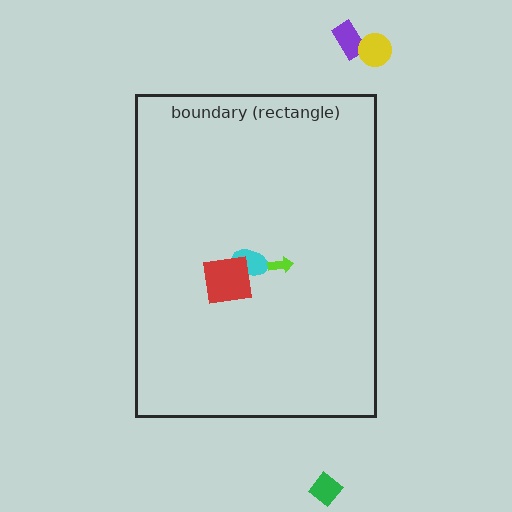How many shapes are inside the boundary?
3 inside, 3 outside.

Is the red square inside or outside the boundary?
Inside.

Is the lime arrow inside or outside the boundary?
Inside.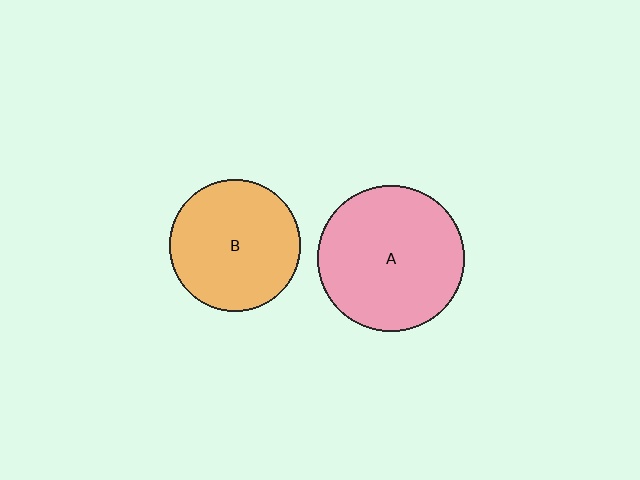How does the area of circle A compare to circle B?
Approximately 1.2 times.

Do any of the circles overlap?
No, none of the circles overlap.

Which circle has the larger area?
Circle A (pink).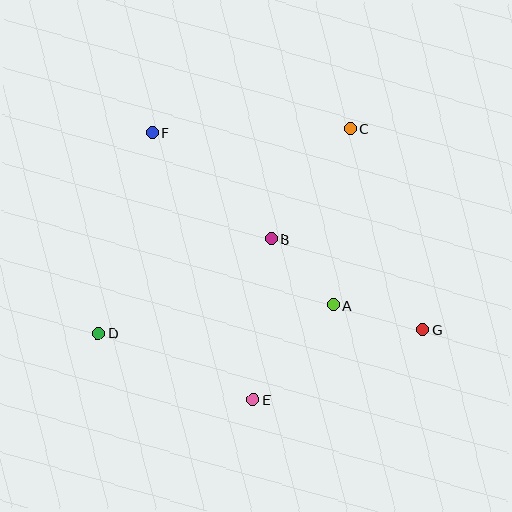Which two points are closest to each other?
Points A and B are closest to each other.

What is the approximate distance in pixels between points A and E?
The distance between A and E is approximately 124 pixels.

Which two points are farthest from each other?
Points F and G are farthest from each other.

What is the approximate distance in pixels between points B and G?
The distance between B and G is approximately 176 pixels.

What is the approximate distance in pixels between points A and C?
The distance between A and C is approximately 178 pixels.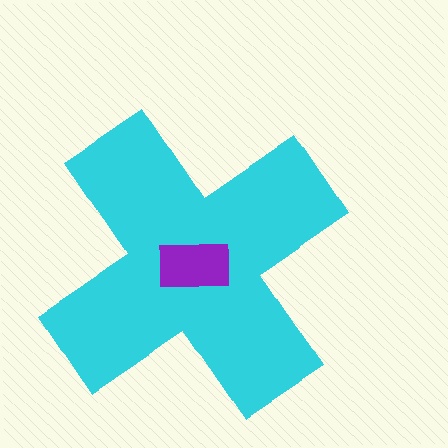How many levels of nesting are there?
2.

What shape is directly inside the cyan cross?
The purple rectangle.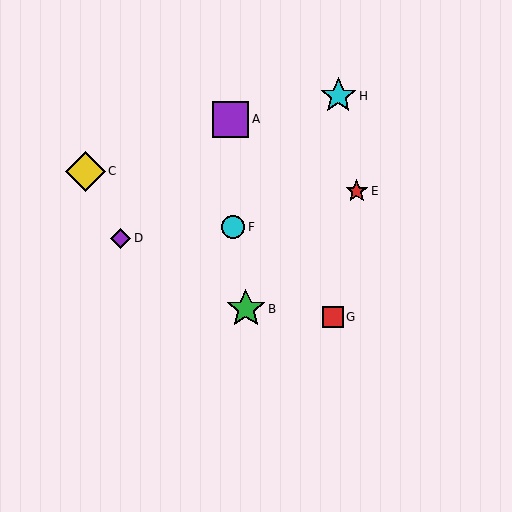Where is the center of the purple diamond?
The center of the purple diamond is at (120, 238).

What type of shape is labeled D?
Shape D is a purple diamond.